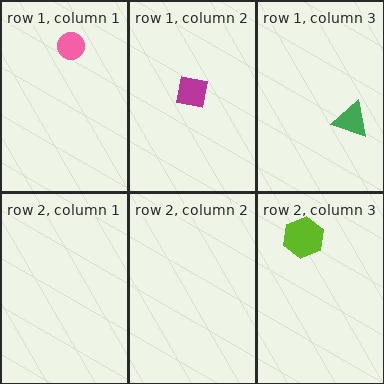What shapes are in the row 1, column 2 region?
The magenta square.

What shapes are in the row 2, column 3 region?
The lime hexagon.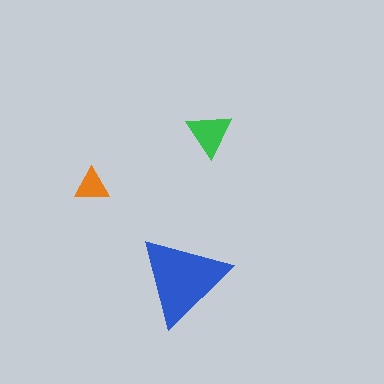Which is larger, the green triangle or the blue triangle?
The blue one.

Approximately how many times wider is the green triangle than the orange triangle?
About 1.5 times wider.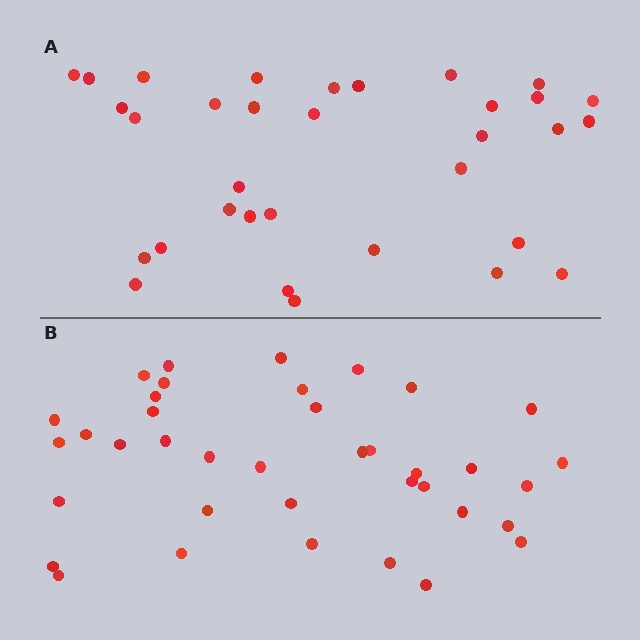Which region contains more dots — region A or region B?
Region B (the bottom region) has more dots.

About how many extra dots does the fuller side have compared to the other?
Region B has about 5 more dots than region A.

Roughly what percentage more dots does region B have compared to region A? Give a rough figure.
About 15% more.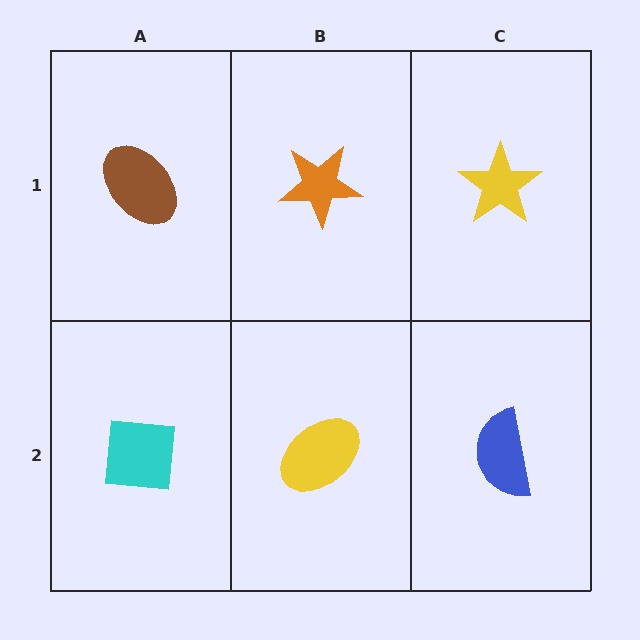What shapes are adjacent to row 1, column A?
A cyan square (row 2, column A), an orange star (row 1, column B).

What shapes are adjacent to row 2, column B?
An orange star (row 1, column B), a cyan square (row 2, column A), a blue semicircle (row 2, column C).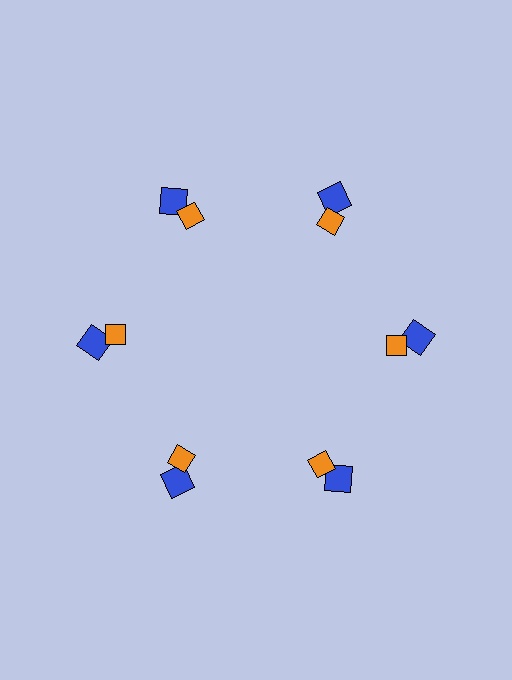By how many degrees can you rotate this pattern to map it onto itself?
The pattern maps onto itself every 60 degrees of rotation.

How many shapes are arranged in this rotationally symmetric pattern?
There are 12 shapes, arranged in 6 groups of 2.